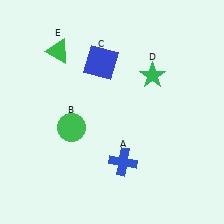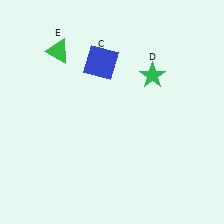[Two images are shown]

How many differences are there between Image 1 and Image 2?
There are 2 differences between the two images.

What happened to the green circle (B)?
The green circle (B) was removed in Image 2. It was in the bottom-left area of Image 1.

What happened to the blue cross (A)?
The blue cross (A) was removed in Image 2. It was in the bottom-right area of Image 1.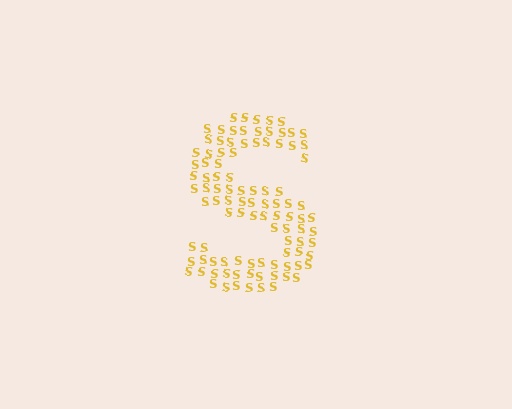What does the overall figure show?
The overall figure shows the letter S.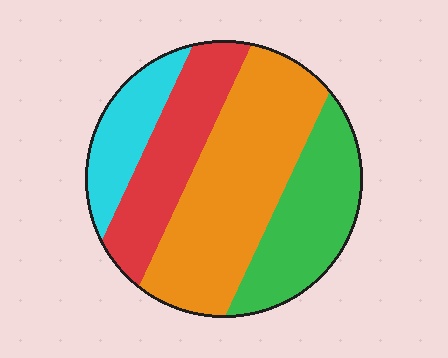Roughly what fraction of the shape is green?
Green covers about 25% of the shape.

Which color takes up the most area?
Orange, at roughly 40%.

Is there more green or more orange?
Orange.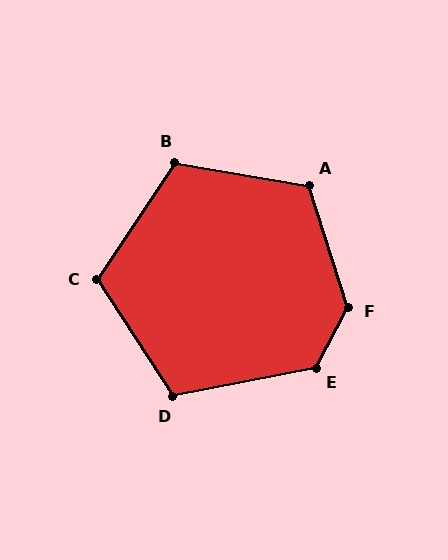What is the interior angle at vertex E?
Approximately 129 degrees (obtuse).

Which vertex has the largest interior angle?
F, at approximately 134 degrees.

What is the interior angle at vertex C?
Approximately 113 degrees (obtuse).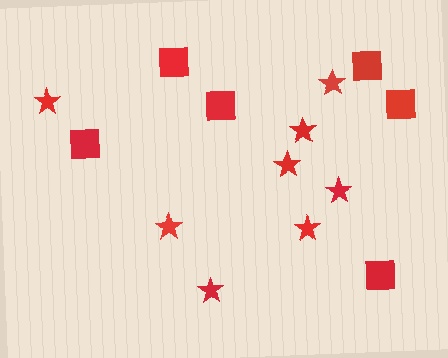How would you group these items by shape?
There are 2 groups: one group of stars (8) and one group of squares (6).